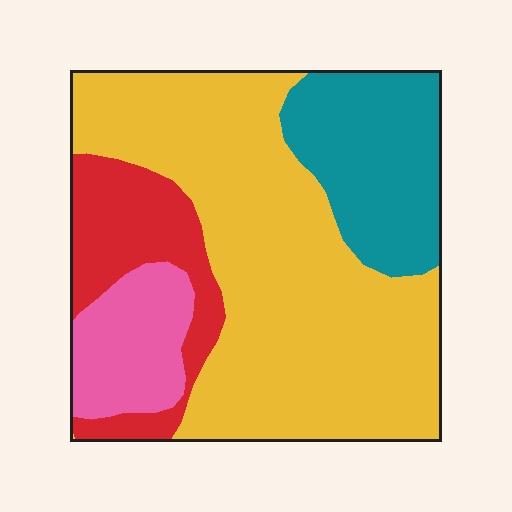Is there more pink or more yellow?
Yellow.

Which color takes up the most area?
Yellow, at roughly 55%.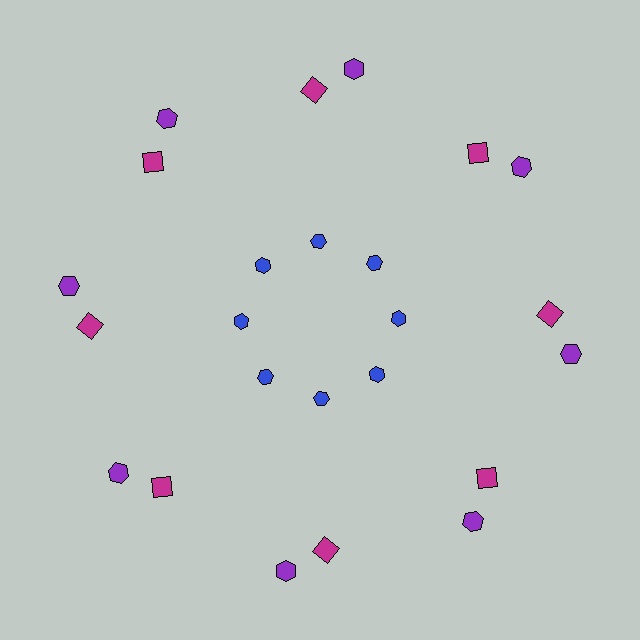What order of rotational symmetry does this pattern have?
This pattern has 8-fold rotational symmetry.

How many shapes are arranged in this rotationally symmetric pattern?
There are 24 shapes, arranged in 8 groups of 3.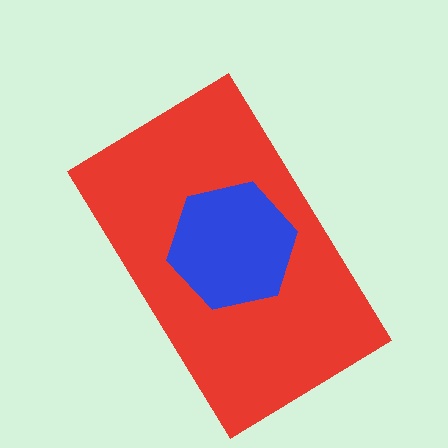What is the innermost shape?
The blue hexagon.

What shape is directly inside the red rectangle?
The blue hexagon.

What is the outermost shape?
The red rectangle.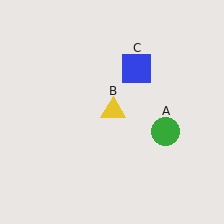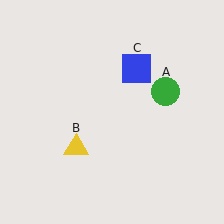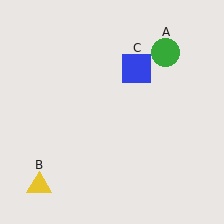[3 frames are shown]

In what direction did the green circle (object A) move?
The green circle (object A) moved up.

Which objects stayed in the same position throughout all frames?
Blue square (object C) remained stationary.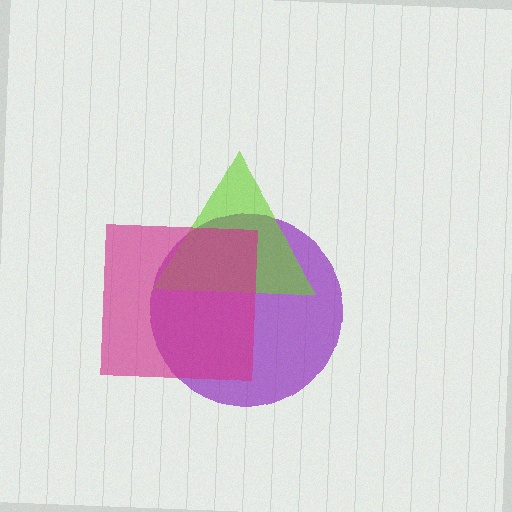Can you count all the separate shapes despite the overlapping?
Yes, there are 3 separate shapes.